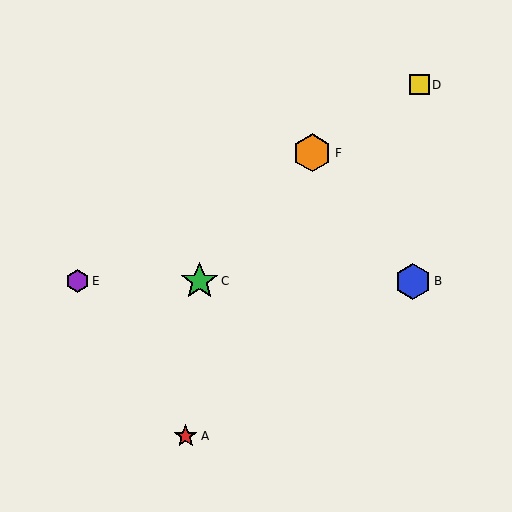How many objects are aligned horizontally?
3 objects (B, C, E) are aligned horizontally.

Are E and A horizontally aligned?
No, E is at y≈281 and A is at y≈436.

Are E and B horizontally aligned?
Yes, both are at y≈281.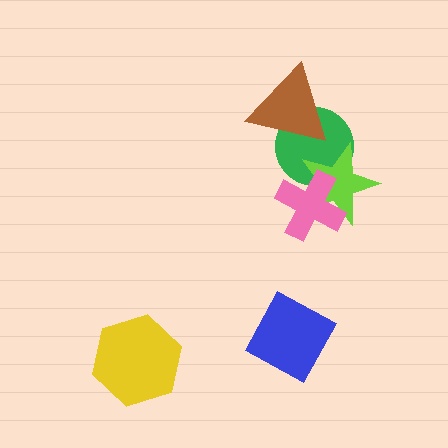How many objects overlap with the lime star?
2 objects overlap with the lime star.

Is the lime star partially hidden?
Yes, it is partially covered by another shape.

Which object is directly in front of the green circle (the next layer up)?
The lime star is directly in front of the green circle.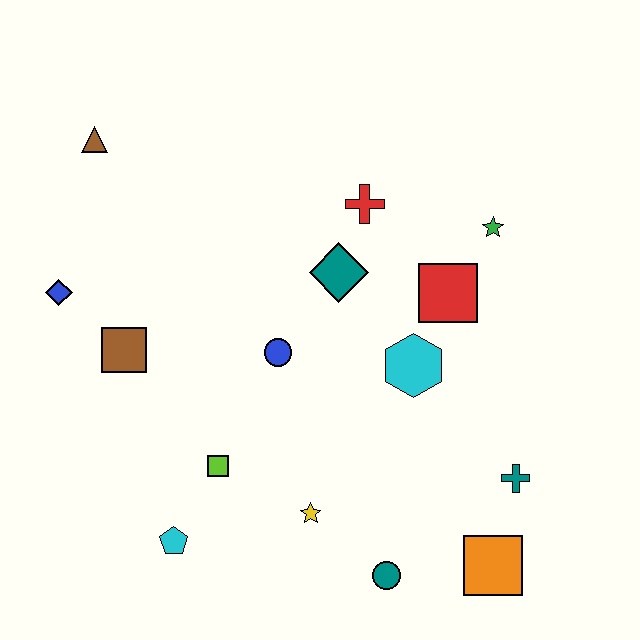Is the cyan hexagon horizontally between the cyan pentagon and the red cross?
No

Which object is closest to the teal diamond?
The red cross is closest to the teal diamond.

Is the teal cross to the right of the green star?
Yes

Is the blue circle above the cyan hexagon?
Yes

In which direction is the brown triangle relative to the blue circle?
The brown triangle is above the blue circle.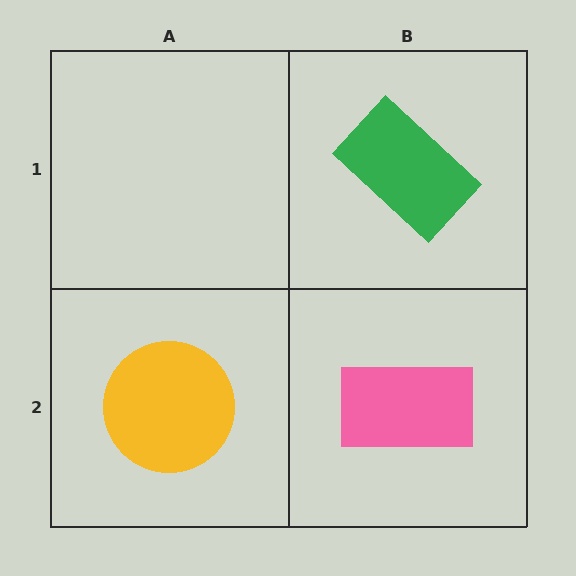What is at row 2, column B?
A pink rectangle.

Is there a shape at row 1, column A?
No, that cell is empty.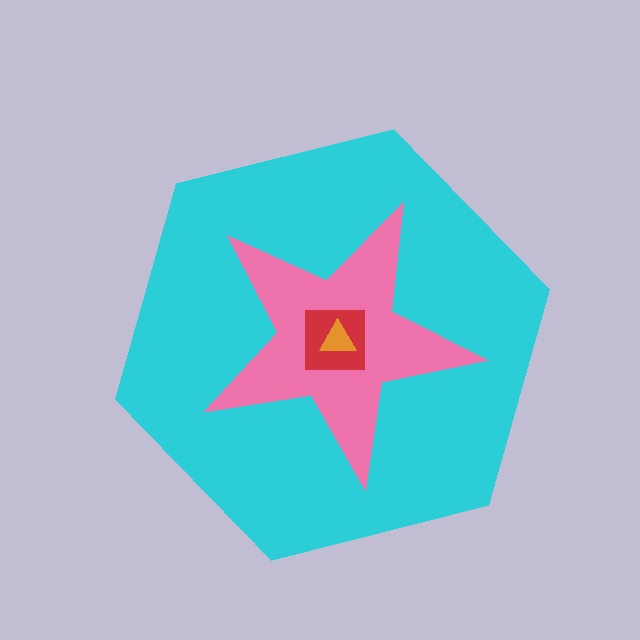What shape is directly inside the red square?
The orange triangle.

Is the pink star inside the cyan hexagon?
Yes.